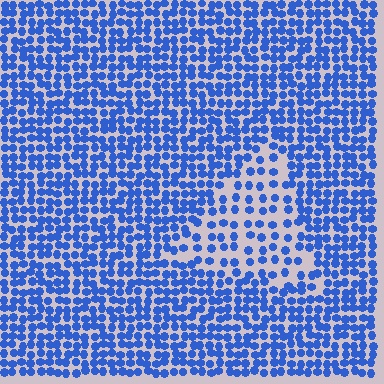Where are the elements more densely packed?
The elements are more densely packed outside the triangle boundary.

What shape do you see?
I see a triangle.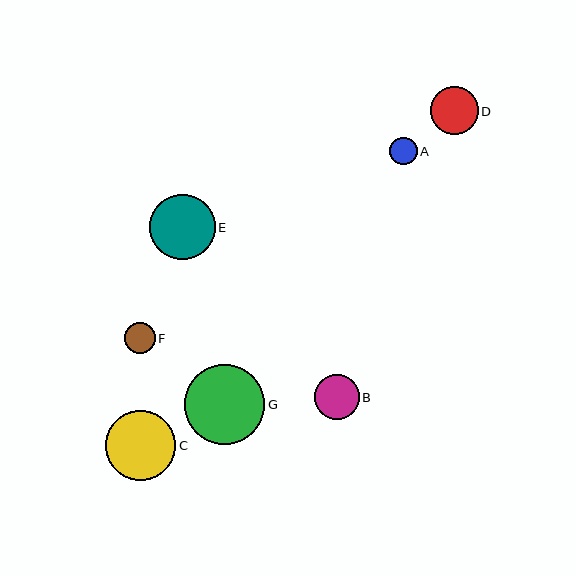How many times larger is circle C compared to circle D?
Circle C is approximately 1.5 times the size of circle D.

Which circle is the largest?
Circle G is the largest with a size of approximately 81 pixels.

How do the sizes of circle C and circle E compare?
Circle C and circle E are approximately the same size.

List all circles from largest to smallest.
From largest to smallest: G, C, E, D, B, F, A.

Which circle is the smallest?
Circle A is the smallest with a size of approximately 27 pixels.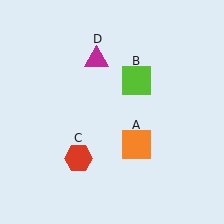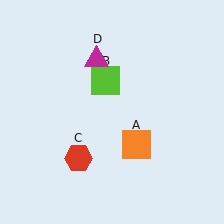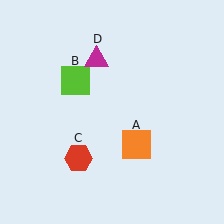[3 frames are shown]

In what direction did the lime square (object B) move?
The lime square (object B) moved left.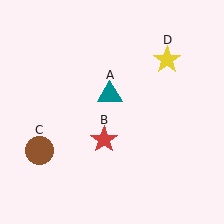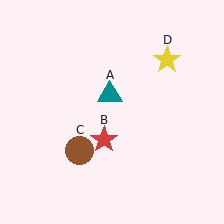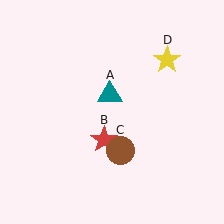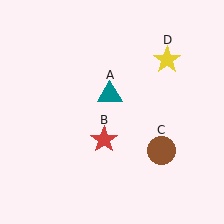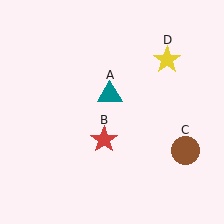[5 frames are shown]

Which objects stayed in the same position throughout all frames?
Teal triangle (object A) and red star (object B) and yellow star (object D) remained stationary.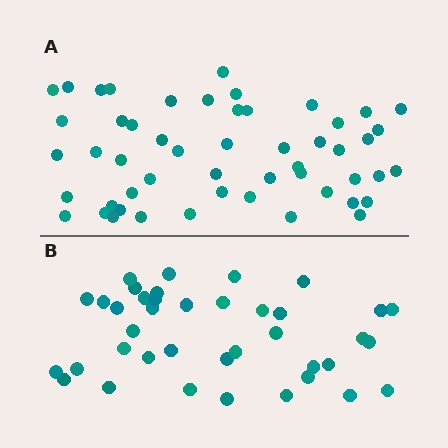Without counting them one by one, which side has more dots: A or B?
Region A (the top region) has more dots.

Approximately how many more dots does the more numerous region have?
Region A has approximately 15 more dots than region B.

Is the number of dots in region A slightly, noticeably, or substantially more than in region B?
Region A has noticeably more, but not dramatically so. The ratio is roughly 1.3 to 1.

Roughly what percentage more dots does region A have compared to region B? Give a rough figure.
About 35% more.